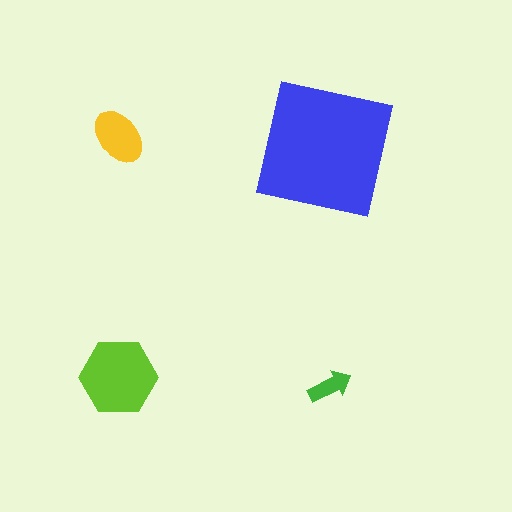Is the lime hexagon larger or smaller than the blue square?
Smaller.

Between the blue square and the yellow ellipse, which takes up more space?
The blue square.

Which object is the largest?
The blue square.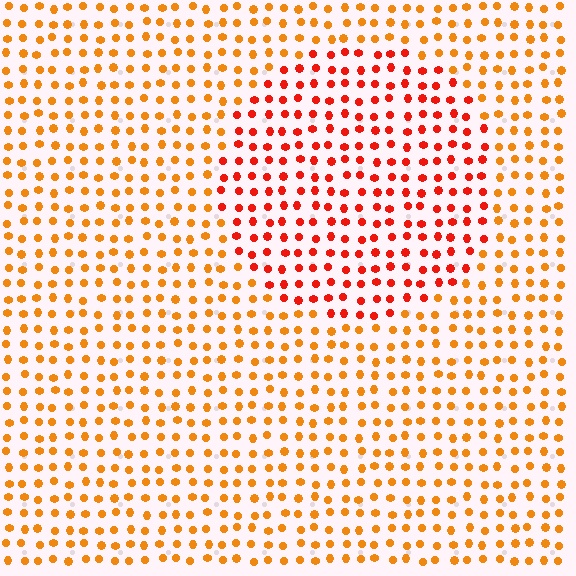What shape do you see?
I see a circle.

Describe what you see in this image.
The image is filled with small orange elements in a uniform arrangement. A circle-shaped region is visible where the elements are tinted to a slightly different hue, forming a subtle color boundary.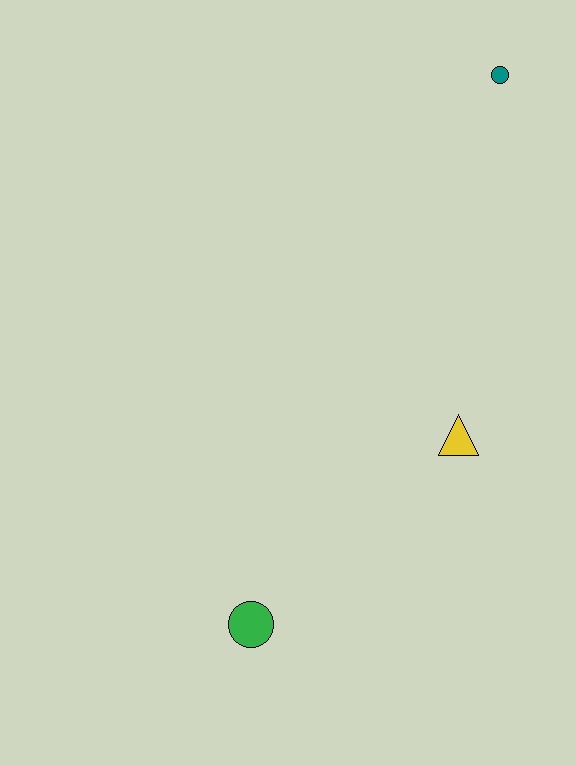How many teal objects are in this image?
There is 1 teal object.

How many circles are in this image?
There are 2 circles.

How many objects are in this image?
There are 3 objects.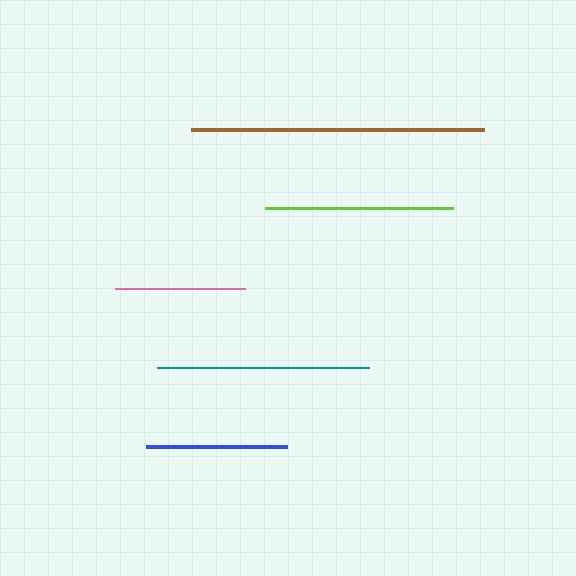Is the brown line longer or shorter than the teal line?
The brown line is longer than the teal line.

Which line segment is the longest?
The brown line is the longest at approximately 293 pixels.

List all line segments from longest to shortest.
From longest to shortest: brown, teal, lime, blue, pink.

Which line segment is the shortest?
The pink line is the shortest at approximately 129 pixels.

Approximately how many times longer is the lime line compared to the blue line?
The lime line is approximately 1.3 times the length of the blue line.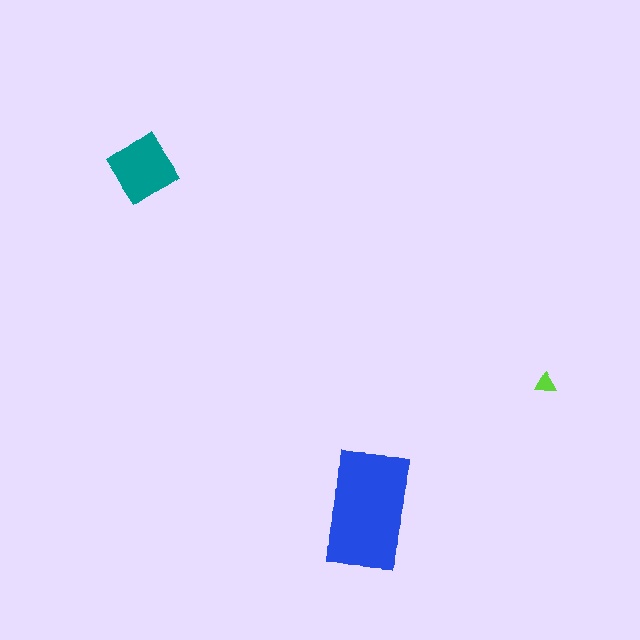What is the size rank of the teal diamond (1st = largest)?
2nd.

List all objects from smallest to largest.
The lime triangle, the teal diamond, the blue rectangle.